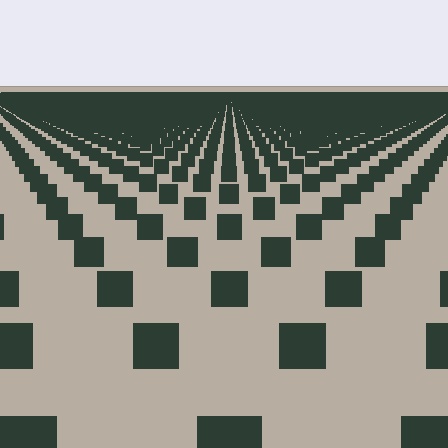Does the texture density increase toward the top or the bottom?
Density increases toward the top.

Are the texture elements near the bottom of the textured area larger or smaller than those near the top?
Larger. Near the bottom, elements are closer to the viewer and appear at a bigger on-screen size.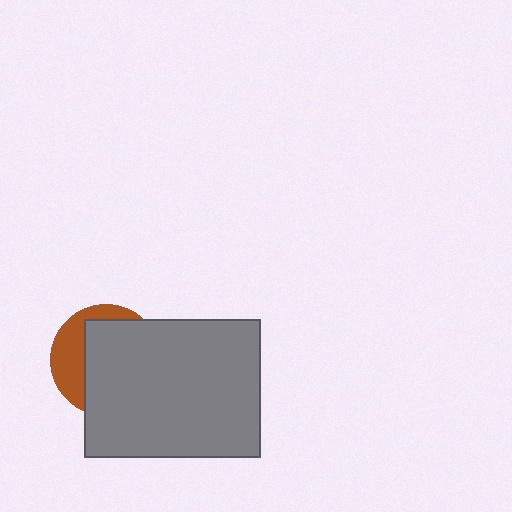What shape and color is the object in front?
The object in front is a gray rectangle.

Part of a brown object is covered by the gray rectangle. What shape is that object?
It is a circle.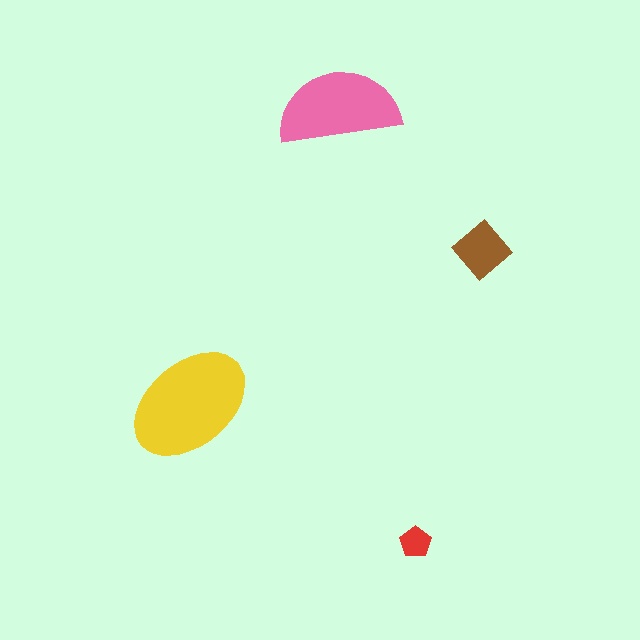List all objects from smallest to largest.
The red pentagon, the brown diamond, the pink semicircle, the yellow ellipse.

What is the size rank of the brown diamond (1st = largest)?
3rd.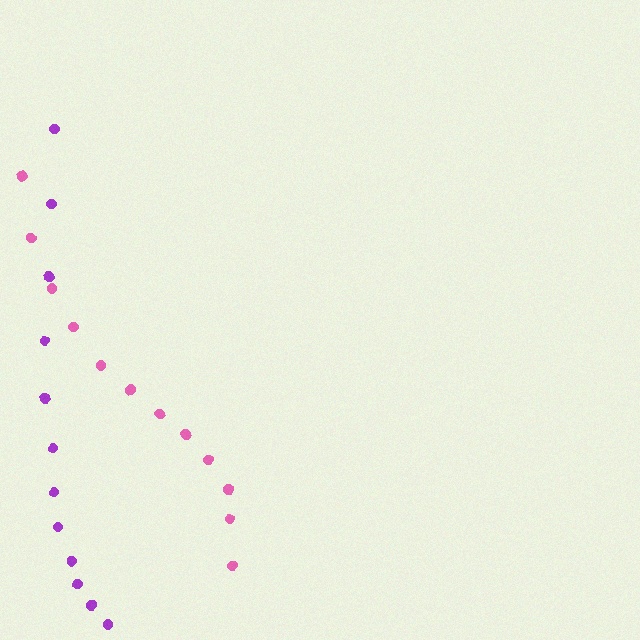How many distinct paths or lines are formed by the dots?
There are 2 distinct paths.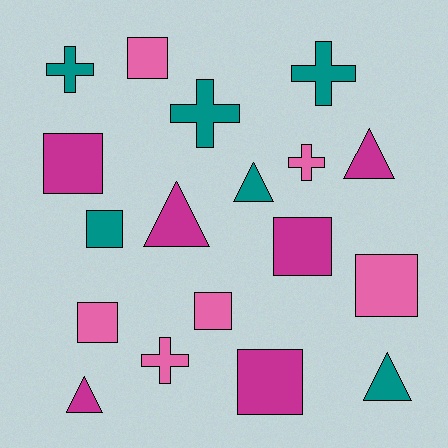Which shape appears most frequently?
Square, with 8 objects.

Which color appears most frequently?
Pink, with 6 objects.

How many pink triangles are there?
There are no pink triangles.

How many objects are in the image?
There are 18 objects.